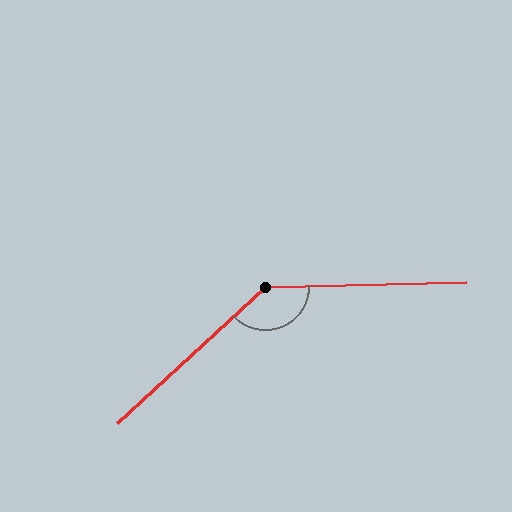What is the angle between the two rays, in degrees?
Approximately 139 degrees.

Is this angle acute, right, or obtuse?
It is obtuse.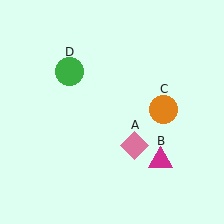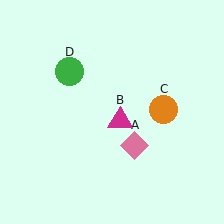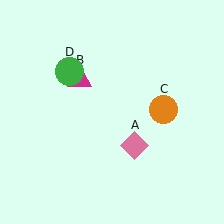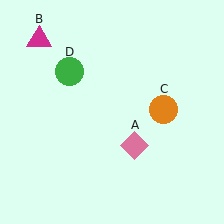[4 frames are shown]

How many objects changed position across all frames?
1 object changed position: magenta triangle (object B).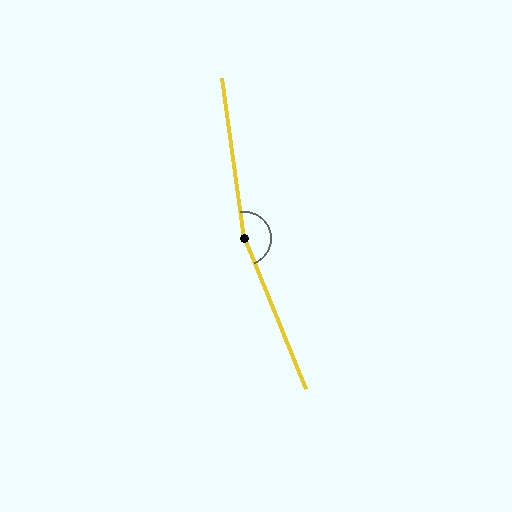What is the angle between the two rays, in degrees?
Approximately 166 degrees.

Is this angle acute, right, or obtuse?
It is obtuse.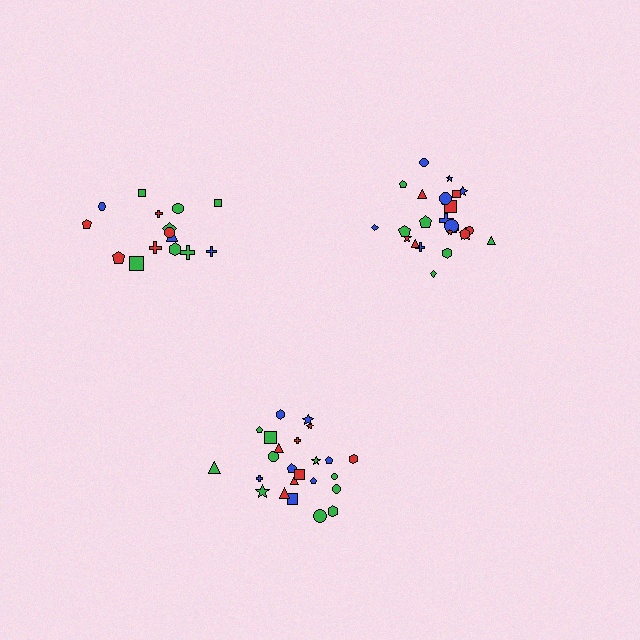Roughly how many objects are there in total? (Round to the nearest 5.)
Roughly 65 objects in total.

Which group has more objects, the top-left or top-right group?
The top-right group.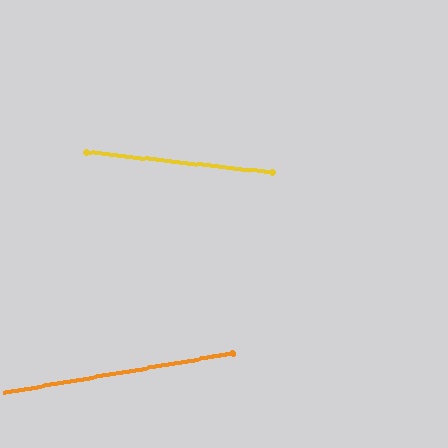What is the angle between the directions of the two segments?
Approximately 16 degrees.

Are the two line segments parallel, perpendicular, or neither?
Neither parallel nor perpendicular — they differ by about 16°.